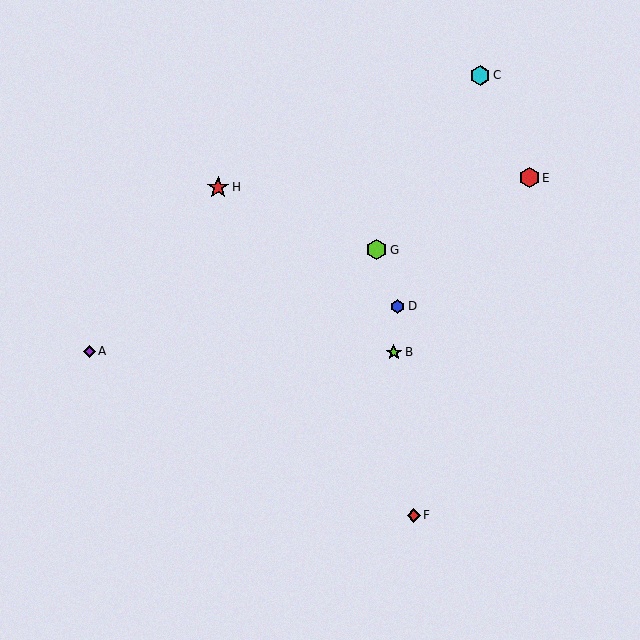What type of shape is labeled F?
Shape F is a red diamond.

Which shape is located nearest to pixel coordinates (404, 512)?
The red diamond (labeled F) at (414, 515) is nearest to that location.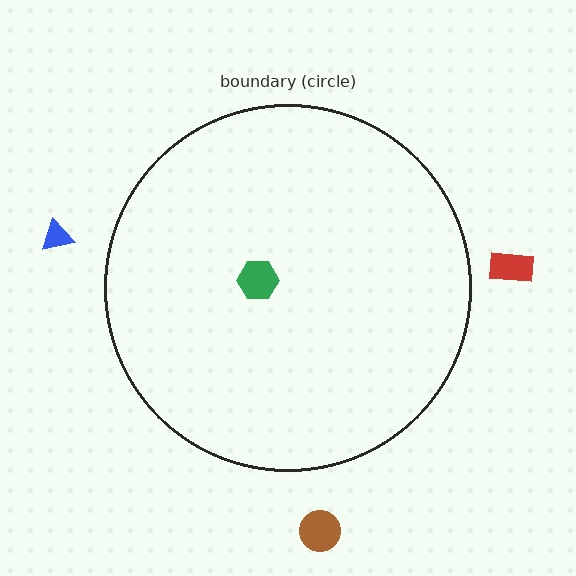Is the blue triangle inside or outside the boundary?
Outside.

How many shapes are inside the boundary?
1 inside, 3 outside.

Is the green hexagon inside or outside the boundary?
Inside.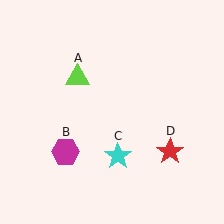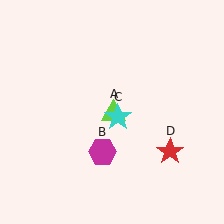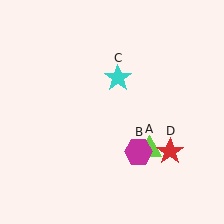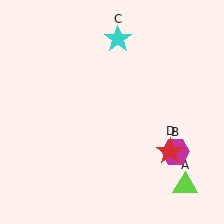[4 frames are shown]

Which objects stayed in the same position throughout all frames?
Red star (object D) remained stationary.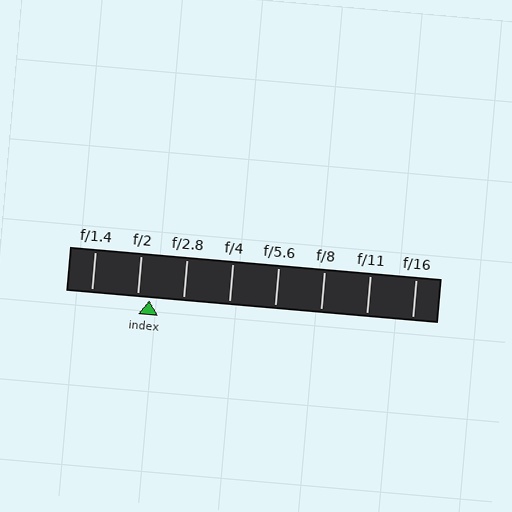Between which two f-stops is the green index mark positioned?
The index mark is between f/2 and f/2.8.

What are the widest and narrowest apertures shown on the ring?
The widest aperture shown is f/1.4 and the narrowest is f/16.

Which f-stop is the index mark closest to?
The index mark is closest to f/2.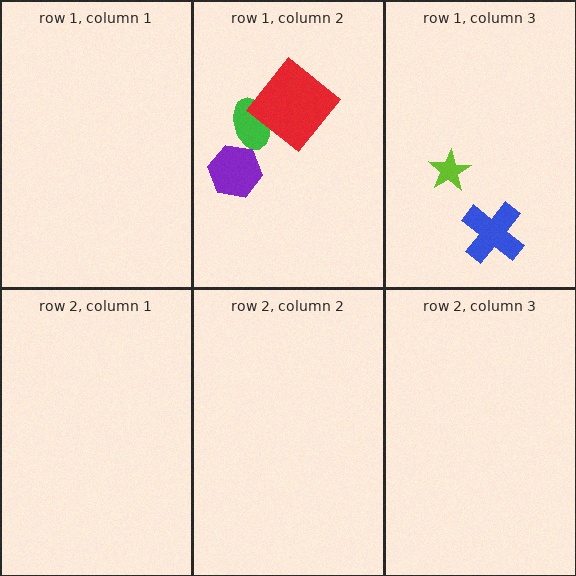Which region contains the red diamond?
The row 1, column 2 region.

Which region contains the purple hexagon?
The row 1, column 2 region.